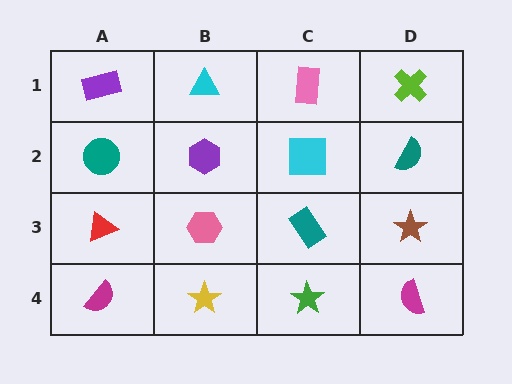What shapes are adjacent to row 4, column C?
A teal rectangle (row 3, column C), a yellow star (row 4, column B), a magenta semicircle (row 4, column D).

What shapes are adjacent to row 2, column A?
A purple rectangle (row 1, column A), a red triangle (row 3, column A), a purple hexagon (row 2, column B).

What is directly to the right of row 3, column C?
A brown star.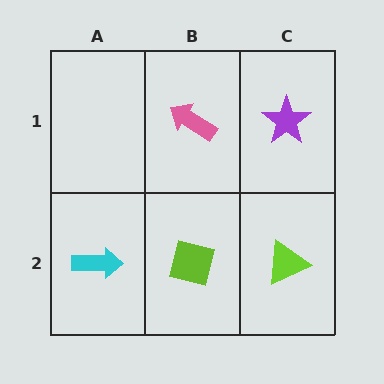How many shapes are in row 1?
2 shapes.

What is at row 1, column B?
A pink arrow.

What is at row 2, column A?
A cyan arrow.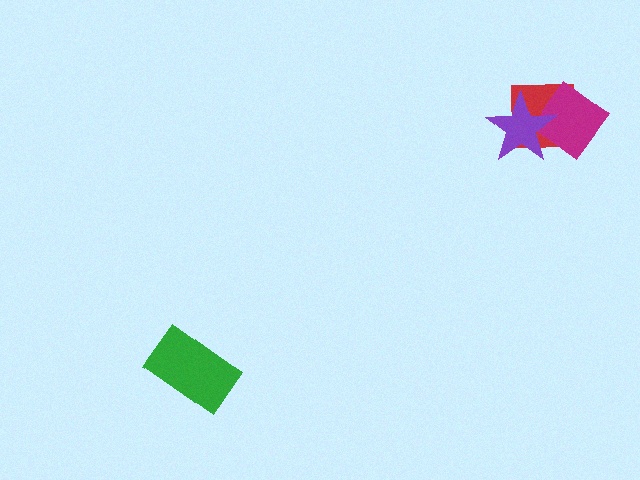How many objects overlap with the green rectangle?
0 objects overlap with the green rectangle.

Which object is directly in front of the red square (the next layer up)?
The magenta diamond is directly in front of the red square.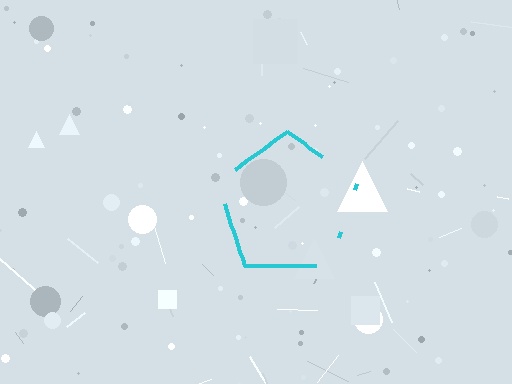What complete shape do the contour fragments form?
The contour fragments form a pentagon.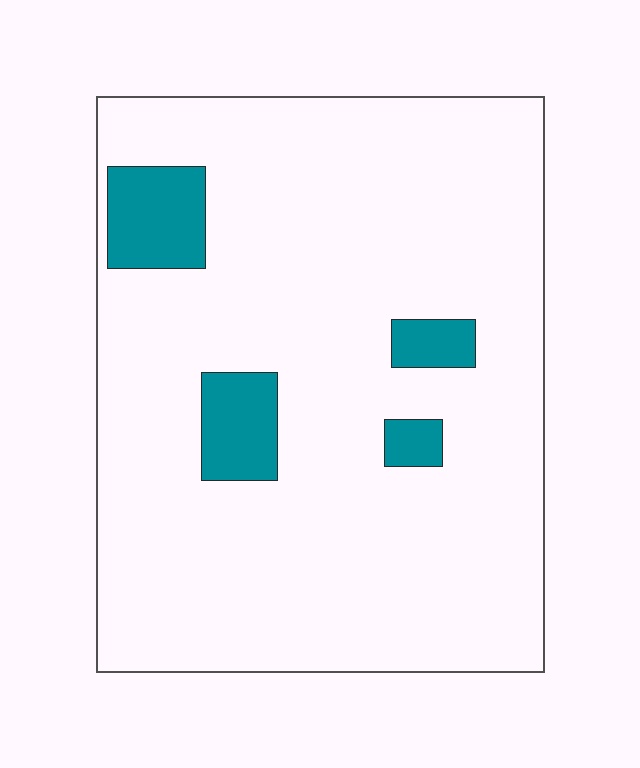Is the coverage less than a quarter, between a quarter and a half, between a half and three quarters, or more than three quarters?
Less than a quarter.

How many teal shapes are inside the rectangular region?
4.